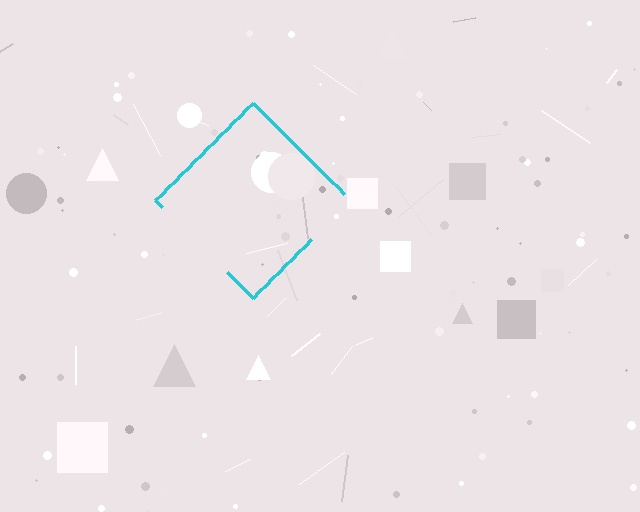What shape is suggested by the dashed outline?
The dashed outline suggests a diamond.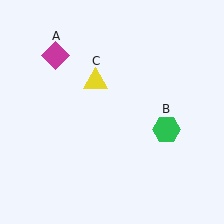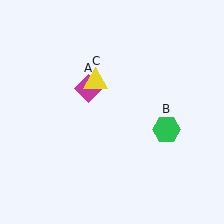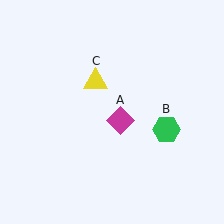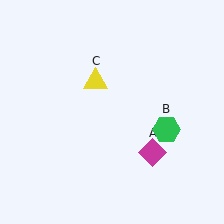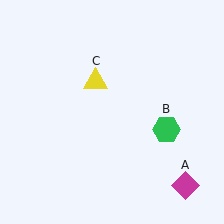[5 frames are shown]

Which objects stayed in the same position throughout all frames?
Green hexagon (object B) and yellow triangle (object C) remained stationary.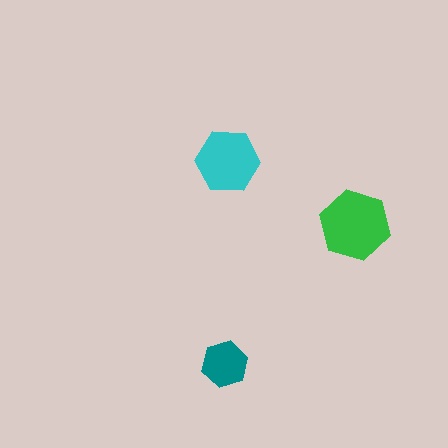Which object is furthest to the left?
The teal hexagon is leftmost.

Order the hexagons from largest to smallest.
the green one, the cyan one, the teal one.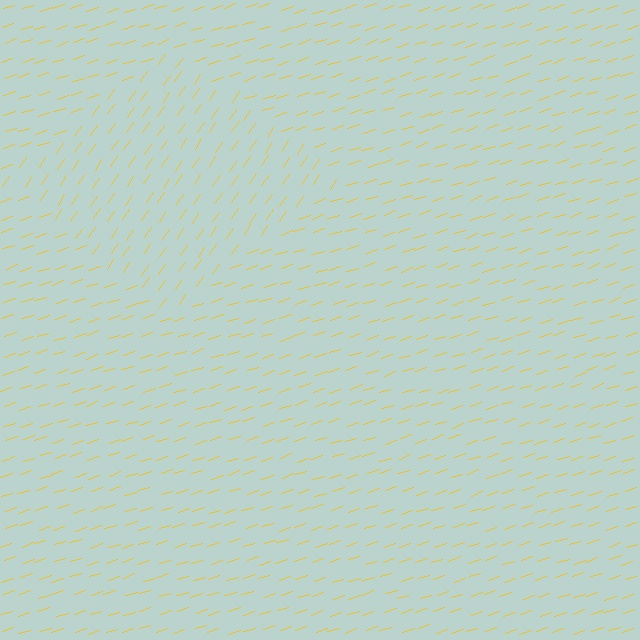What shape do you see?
I see a diamond.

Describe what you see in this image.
The image is filled with small yellow line segments. A diamond region in the image has lines oriented differently from the surrounding lines, creating a visible texture boundary.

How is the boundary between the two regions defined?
The boundary is defined purely by a change in line orientation (approximately 37 degrees difference). All lines are the same color and thickness.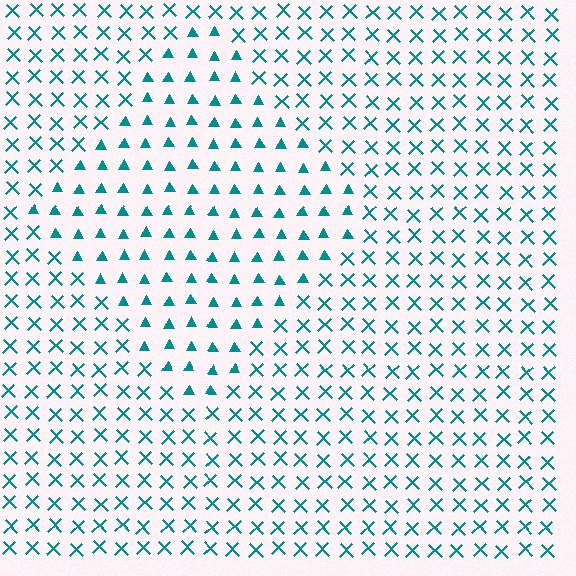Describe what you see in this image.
The image is filled with small teal elements arranged in a uniform grid. A diamond-shaped region contains triangles, while the surrounding area contains X marks. The boundary is defined purely by the change in element shape.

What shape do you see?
I see a diamond.